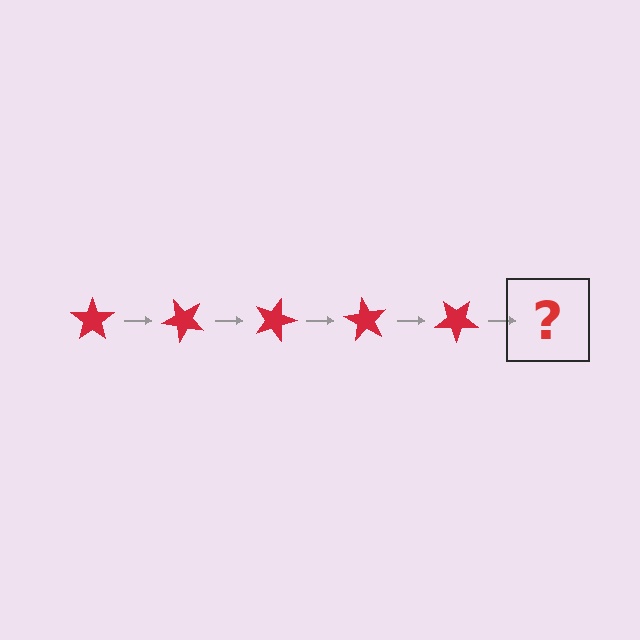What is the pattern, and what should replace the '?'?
The pattern is that the star rotates 45 degrees each step. The '?' should be a red star rotated 225 degrees.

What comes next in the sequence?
The next element should be a red star rotated 225 degrees.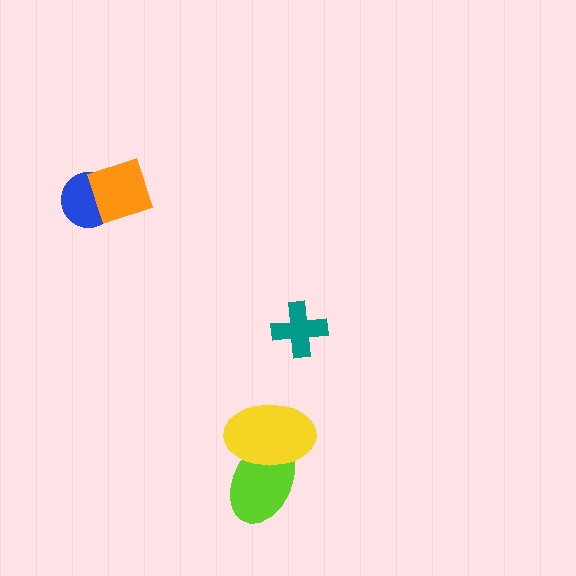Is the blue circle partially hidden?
Yes, it is partially covered by another shape.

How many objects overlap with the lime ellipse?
1 object overlaps with the lime ellipse.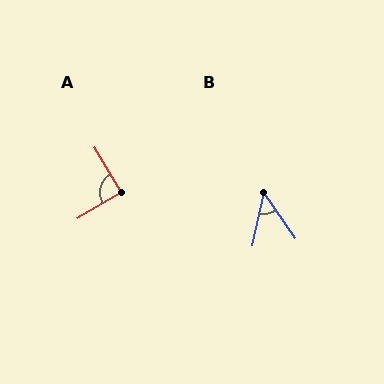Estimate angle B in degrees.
Approximately 46 degrees.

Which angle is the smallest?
B, at approximately 46 degrees.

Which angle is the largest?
A, at approximately 89 degrees.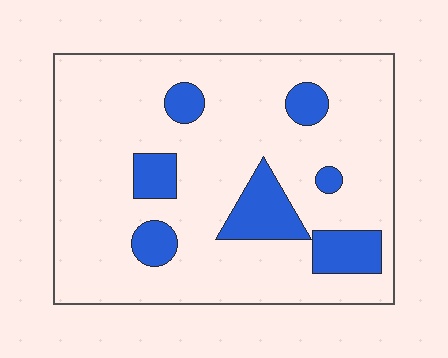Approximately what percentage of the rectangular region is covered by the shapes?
Approximately 15%.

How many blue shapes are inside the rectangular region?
7.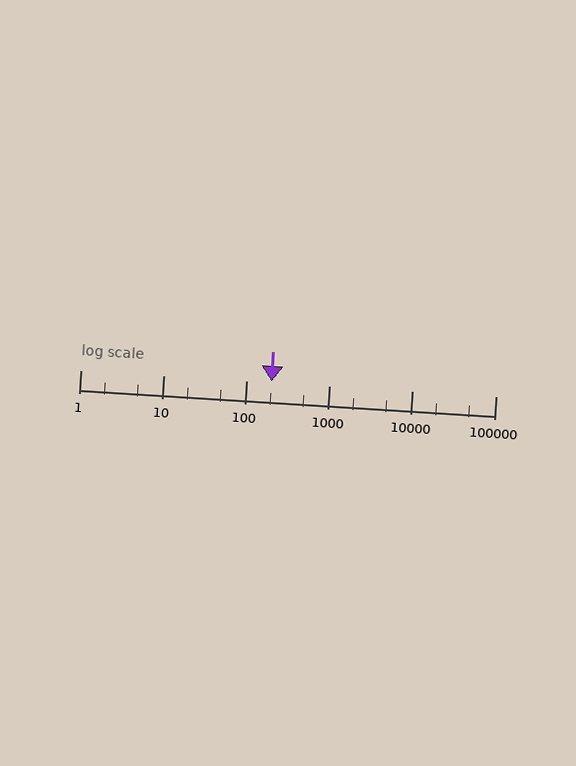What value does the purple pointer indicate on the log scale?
The pointer indicates approximately 200.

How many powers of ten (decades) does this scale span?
The scale spans 5 decades, from 1 to 100000.